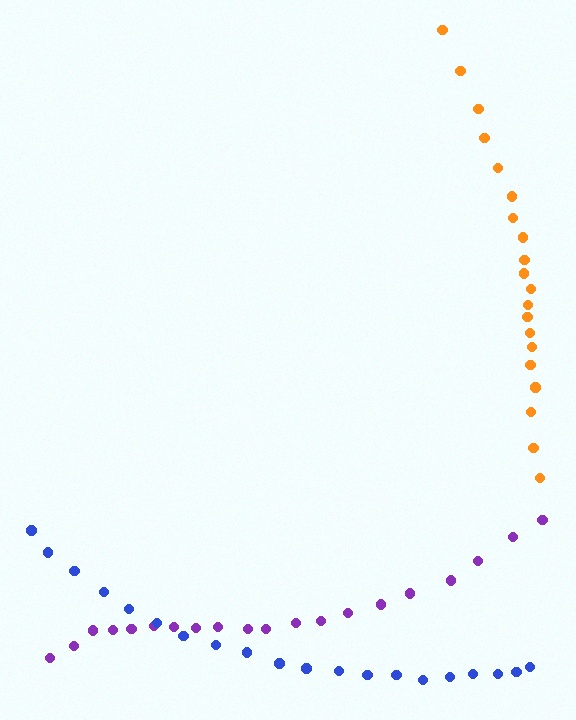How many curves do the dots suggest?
There are 3 distinct paths.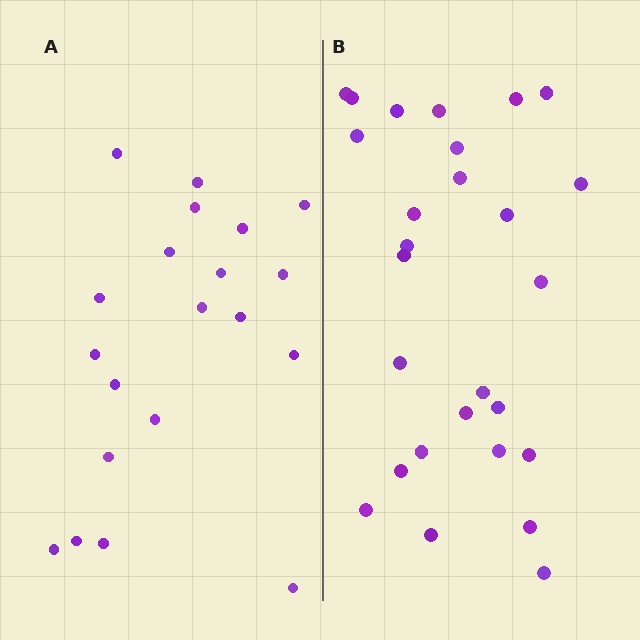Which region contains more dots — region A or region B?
Region B (the right region) has more dots.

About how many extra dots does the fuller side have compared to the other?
Region B has roughly 8 or so more dots than region A.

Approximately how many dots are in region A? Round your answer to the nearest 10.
About 20 dots.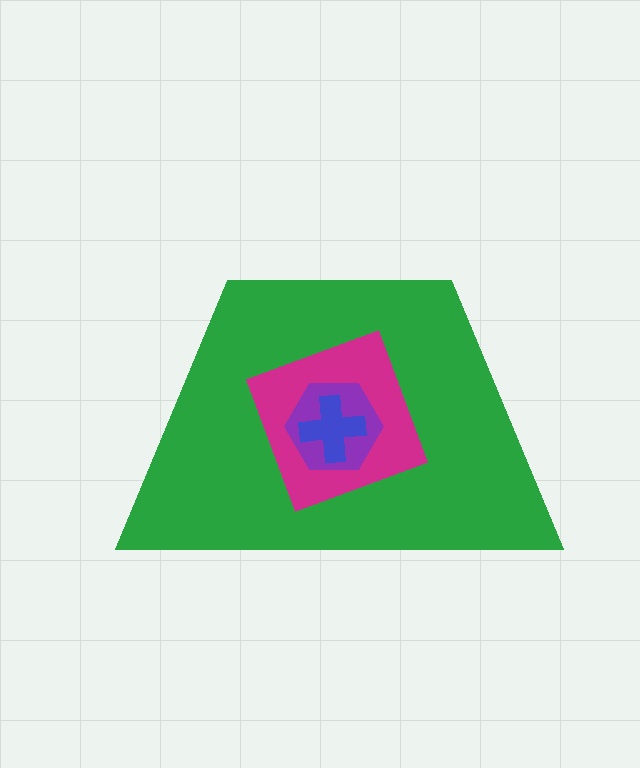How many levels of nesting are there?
4.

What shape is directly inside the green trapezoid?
The magenta square.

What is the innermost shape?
The blue cross.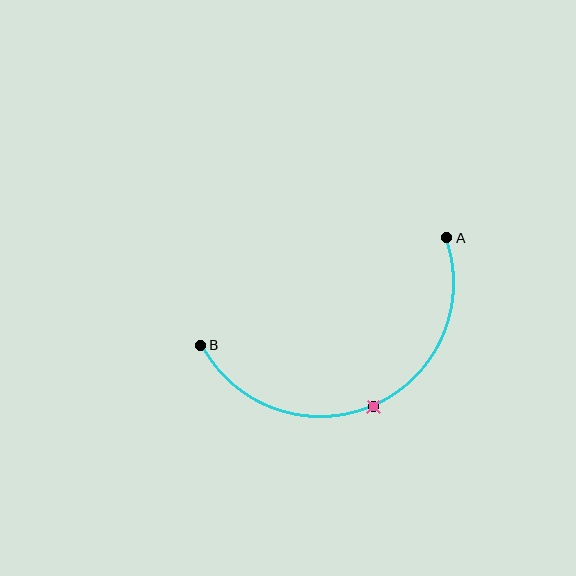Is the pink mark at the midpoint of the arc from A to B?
Yes. The pink mark lies on the arc at equal arc-length from both A and B — it is the arc midpoint.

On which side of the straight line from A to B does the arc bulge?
The arc bulges below the straight line connecting A and B.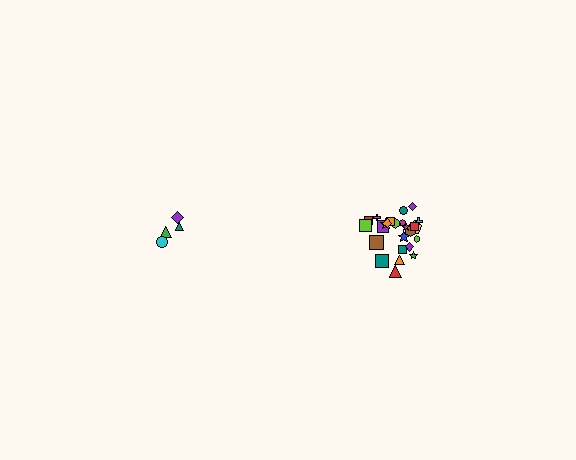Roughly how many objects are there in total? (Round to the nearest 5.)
Roughly 30 objects in total.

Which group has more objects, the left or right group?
The right group.